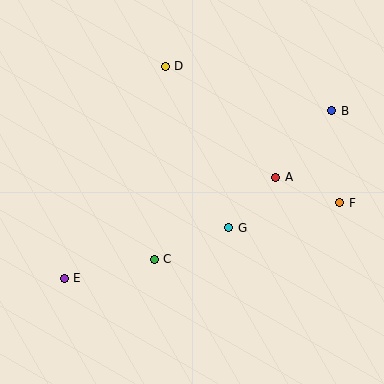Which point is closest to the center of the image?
Point G at (229, 228) is closest to the center.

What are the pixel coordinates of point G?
Point G is at (229, 228).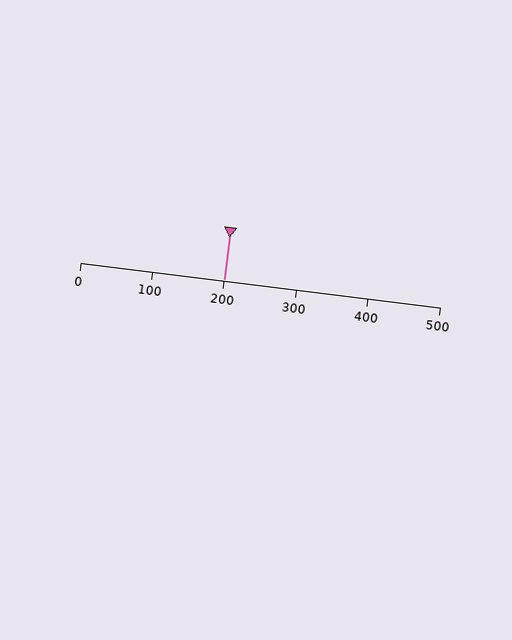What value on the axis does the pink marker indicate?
The marker indicates approximately 200.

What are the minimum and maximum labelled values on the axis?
The axis runs from 0 to 500.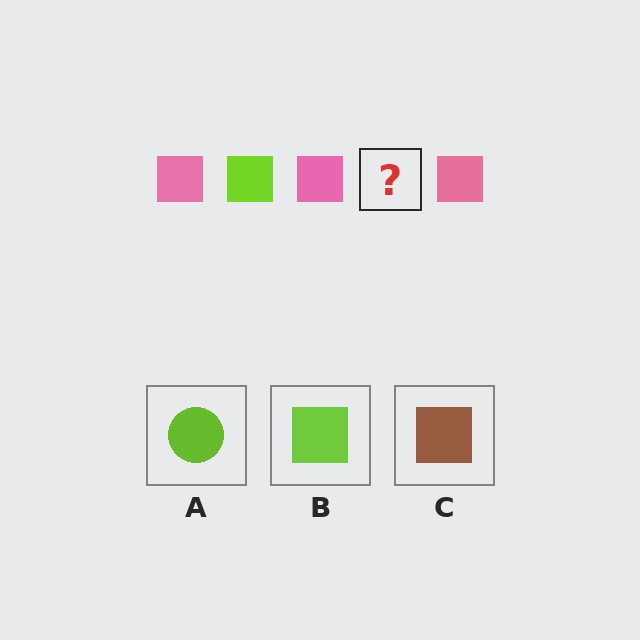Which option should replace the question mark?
Option B.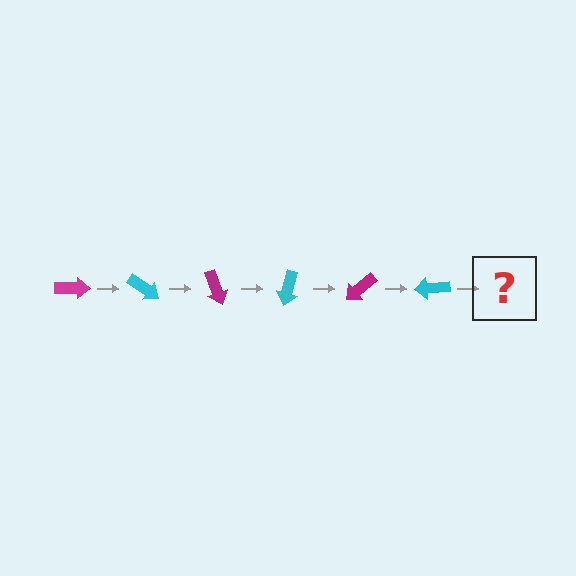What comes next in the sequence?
The next element should be a magenta arrow, rotated 210 degrees from the start.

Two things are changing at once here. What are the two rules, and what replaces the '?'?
The two rules are that it rotates 35 degrees each step and the color cycles through magenta and cyan. The '?' should be a magenta arrow, rotated 210 degrees from the start.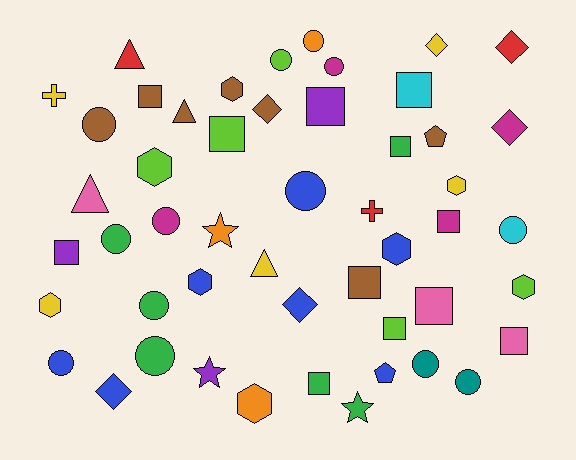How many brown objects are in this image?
There are 7 brown objects.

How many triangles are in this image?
There are 4 triangles.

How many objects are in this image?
There are 50 objects.